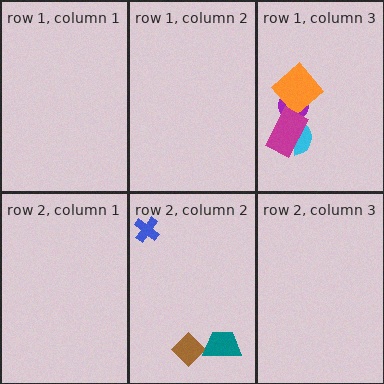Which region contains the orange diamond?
The row 1, column 3 region.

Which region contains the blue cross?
The row 2, column 2 region.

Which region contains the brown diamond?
The row 2, column 2 region.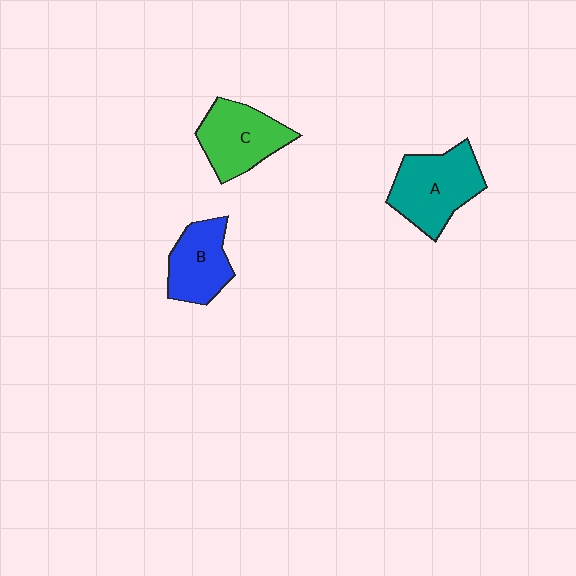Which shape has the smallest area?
Shape B (blue).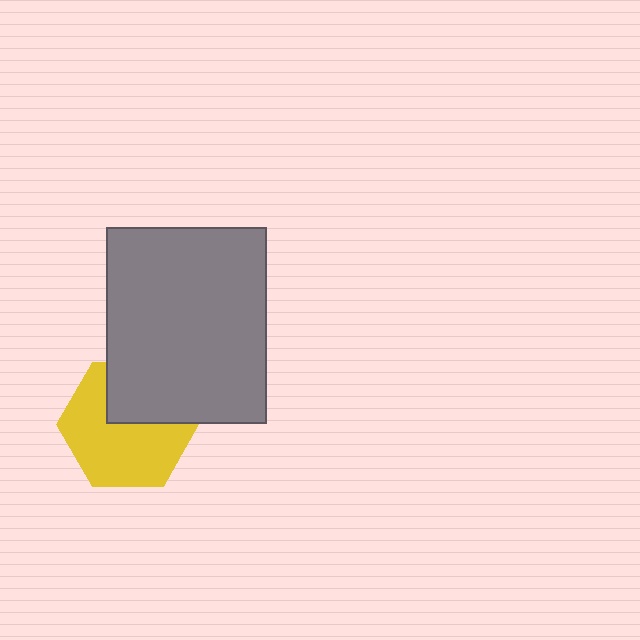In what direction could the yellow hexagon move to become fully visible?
The yellow hexagon could move down. That would shift it out from behind the gray rectangle entirely.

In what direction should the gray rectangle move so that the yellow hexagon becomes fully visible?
The gray rectangle should move up. That is the shortest direction to clear the overlap and leave the yellow hexagon fully visible.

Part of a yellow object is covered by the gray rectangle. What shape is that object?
It is a hexagon.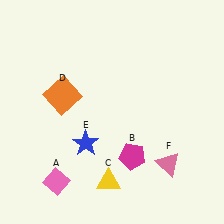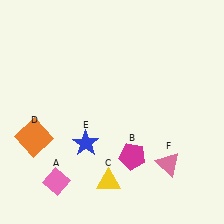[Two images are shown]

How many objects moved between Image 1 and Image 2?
1 object moved between the two images.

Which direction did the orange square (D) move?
The orange square (D) moved down.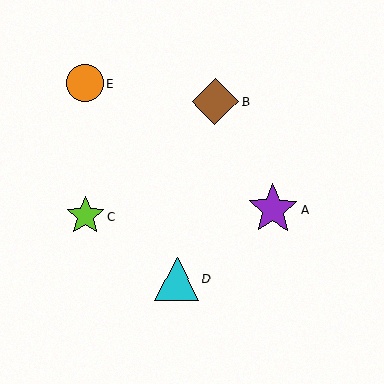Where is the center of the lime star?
The center of the lime star is at (85, 216).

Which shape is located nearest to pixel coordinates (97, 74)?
The orange circle (labeled E) at (85, 83) is nearest to that location.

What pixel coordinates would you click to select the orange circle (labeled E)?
Click at (85, 83) to select the orange circle E.